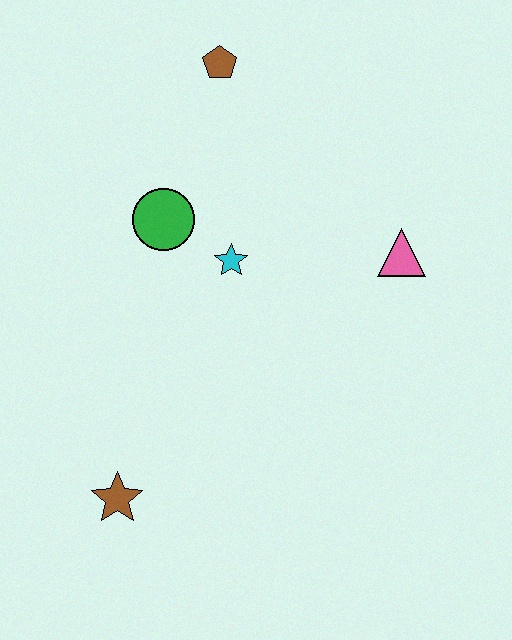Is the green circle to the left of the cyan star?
Yes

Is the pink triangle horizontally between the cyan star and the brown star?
No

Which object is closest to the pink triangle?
The cyan star is closest to the pink triangle.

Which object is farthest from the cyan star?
The brown star is farthest from the cyan star.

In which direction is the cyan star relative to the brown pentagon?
The cyan star is below the brown pentagon.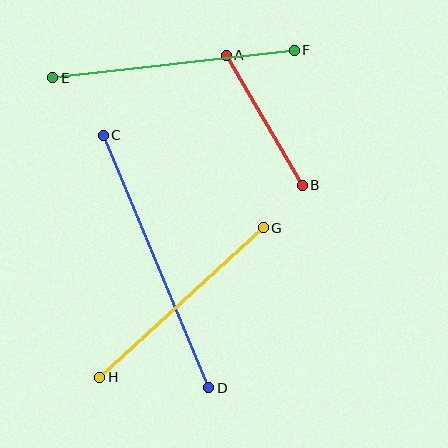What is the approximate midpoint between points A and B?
The midpoint is at approximately (264, 120) pixels.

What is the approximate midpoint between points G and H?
The midpoint is at approximately (182, 302) pixels.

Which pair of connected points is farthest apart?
Points C and D are farthest apart.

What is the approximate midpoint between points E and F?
The midpoint is at approximately (174, 64) pixels.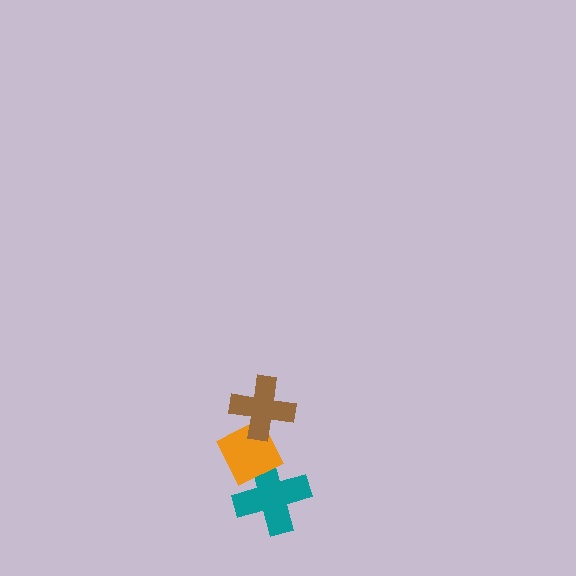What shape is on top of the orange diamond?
The brown cross is on top of the orange diamond.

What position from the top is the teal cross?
The teal cross is 3rd from the top.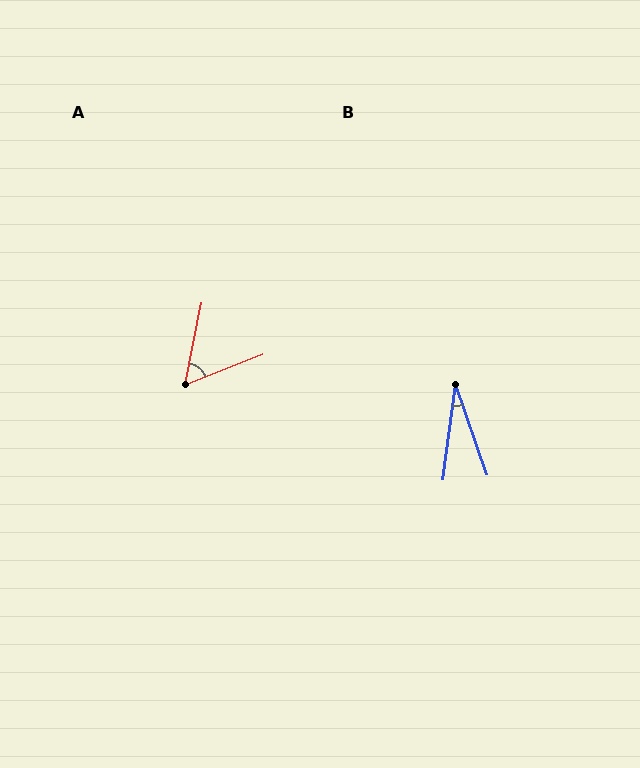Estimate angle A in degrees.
Approximately 57 degrees.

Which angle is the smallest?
B, at approximately 27 degrees.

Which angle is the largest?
A, at approximately 57 degrees.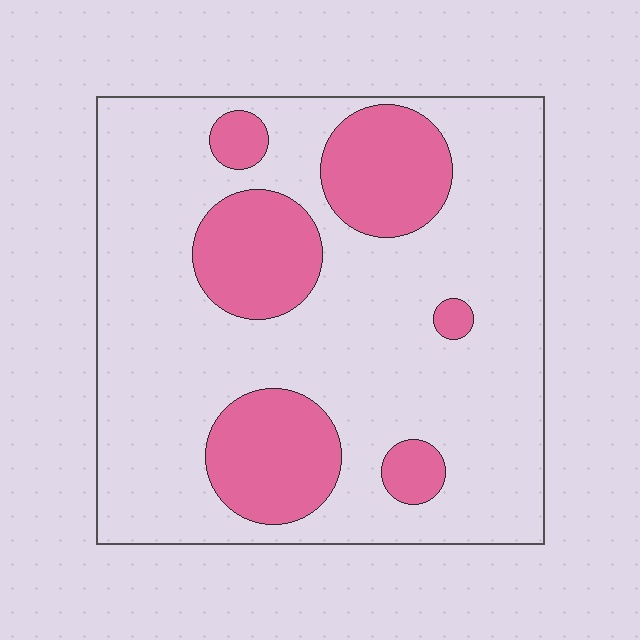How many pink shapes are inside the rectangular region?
6.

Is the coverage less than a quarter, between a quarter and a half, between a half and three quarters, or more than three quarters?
Less than a quarter.